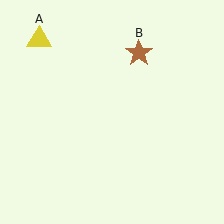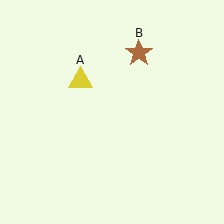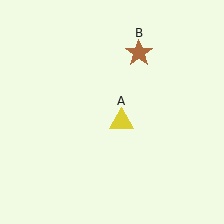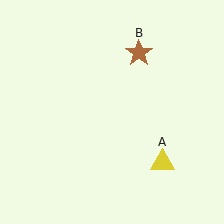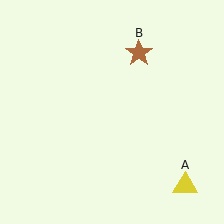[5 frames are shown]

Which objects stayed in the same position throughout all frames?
Brown star (object B) remained stationary.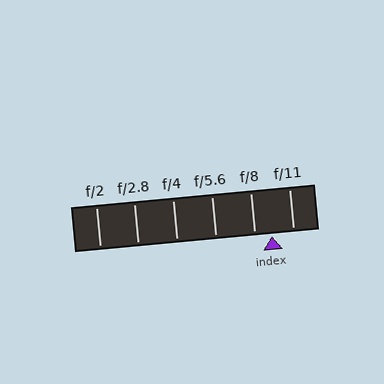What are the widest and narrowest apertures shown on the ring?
The widest aperture shown is f/2 and the narrowest is f/11.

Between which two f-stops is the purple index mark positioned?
The index mark is between f/8 and f/11.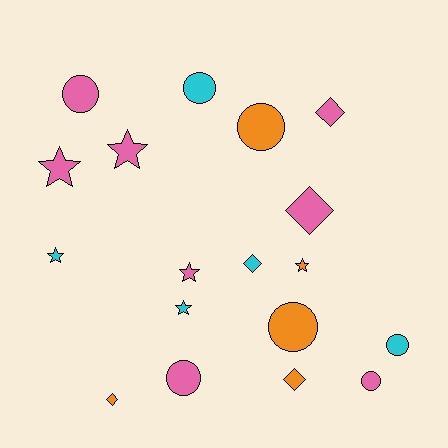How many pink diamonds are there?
There are 2 pink diamonds.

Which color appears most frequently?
Pink, with 8 objects.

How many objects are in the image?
There are 18 objects.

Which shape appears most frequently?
Circle, with 7 objects.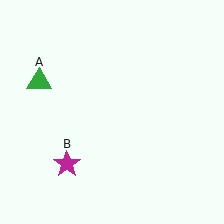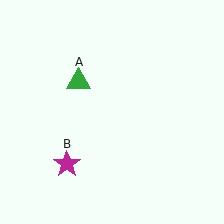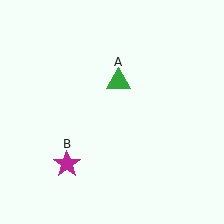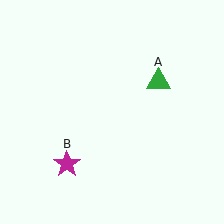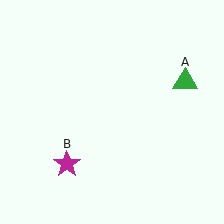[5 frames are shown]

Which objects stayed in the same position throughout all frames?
Magenta star (object B) remained stationary.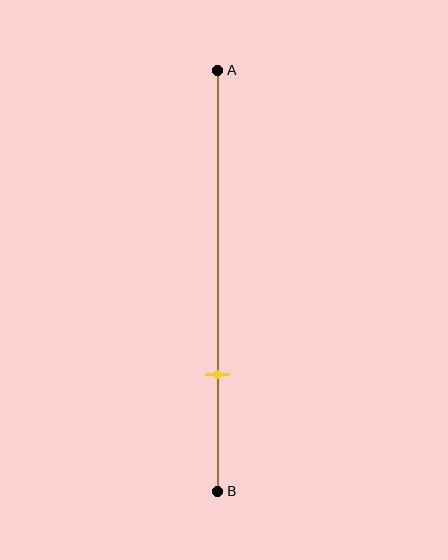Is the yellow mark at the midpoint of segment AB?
No, the mark is at about 70% from A, not at the 50% midpoint.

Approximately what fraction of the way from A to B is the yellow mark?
The yellow mark is approximately 70% of the way from A to B.